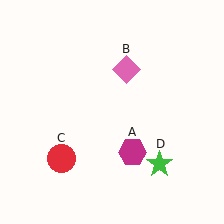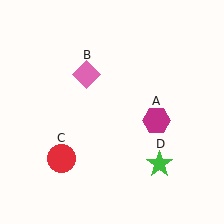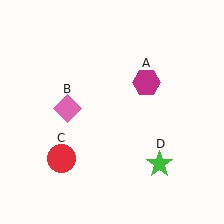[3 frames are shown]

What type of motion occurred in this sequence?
The magenta hexagon (object A), pink diamond (object B) rotated counterclockwise around the center of the scene.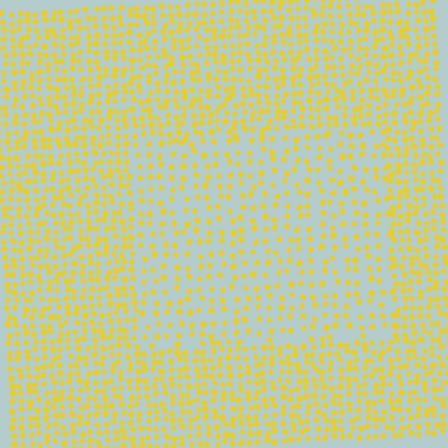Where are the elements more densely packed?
The elements are more densely packed outside the rectangle boundary.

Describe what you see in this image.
The image contains small yellow elements arranged at two different densities. A rectangle-shaped region is visible where the elements are less densely packed than the surrounding area.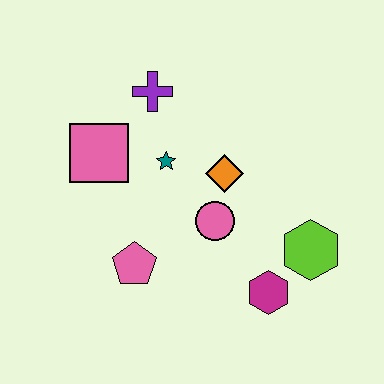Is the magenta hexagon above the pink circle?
No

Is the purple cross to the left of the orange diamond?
Yes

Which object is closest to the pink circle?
The orange diamond is closest to the pink circle.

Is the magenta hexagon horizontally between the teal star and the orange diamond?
No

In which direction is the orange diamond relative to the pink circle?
The orange diamond is above the pink circle.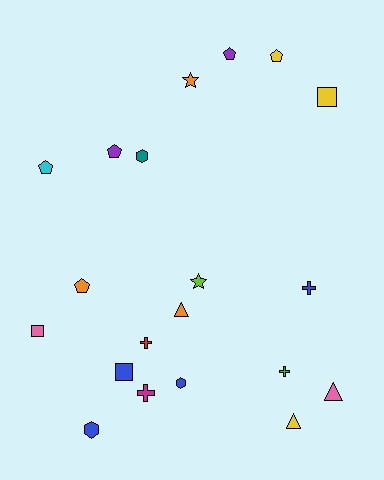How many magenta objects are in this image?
There is 1 magenta object.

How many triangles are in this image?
There are 3 triangles.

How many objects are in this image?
There are 20 objects.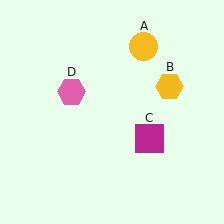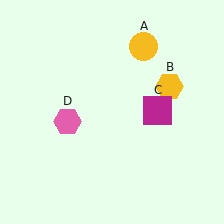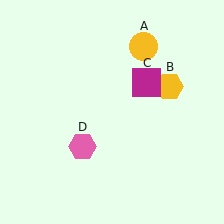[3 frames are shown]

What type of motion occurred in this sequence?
The magenta square (object C), pink hexagon (object D) rotated counterclockwise around the center of the scene.